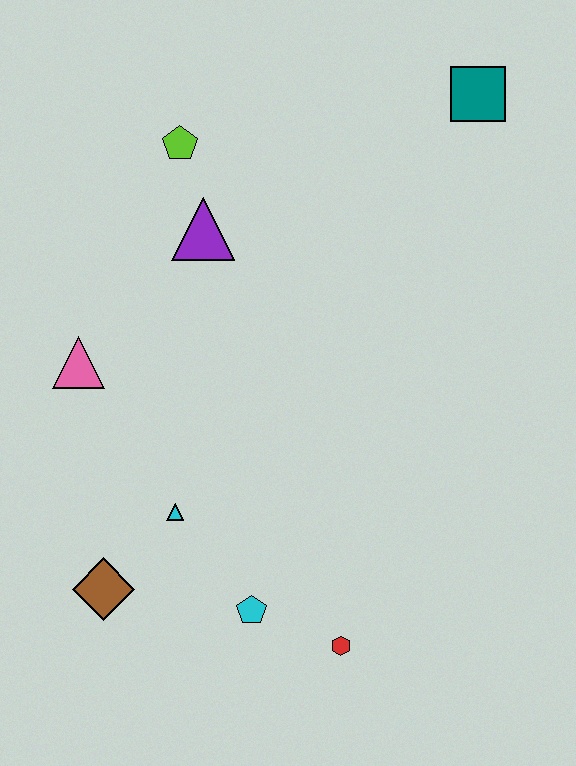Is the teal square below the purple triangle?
No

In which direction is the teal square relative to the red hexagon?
The teal square is above the red hexagon.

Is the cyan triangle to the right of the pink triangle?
Yes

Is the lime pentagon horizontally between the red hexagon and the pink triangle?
Yes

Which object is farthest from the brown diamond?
The teal square is farthest from the brown diamond.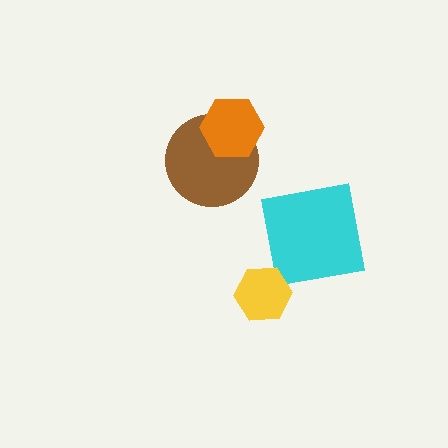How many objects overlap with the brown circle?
1 object overlaps with the brown circle.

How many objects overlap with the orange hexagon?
1 object overlaps with the orange hexagon.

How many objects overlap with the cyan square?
0 objects overlap with the cyan square.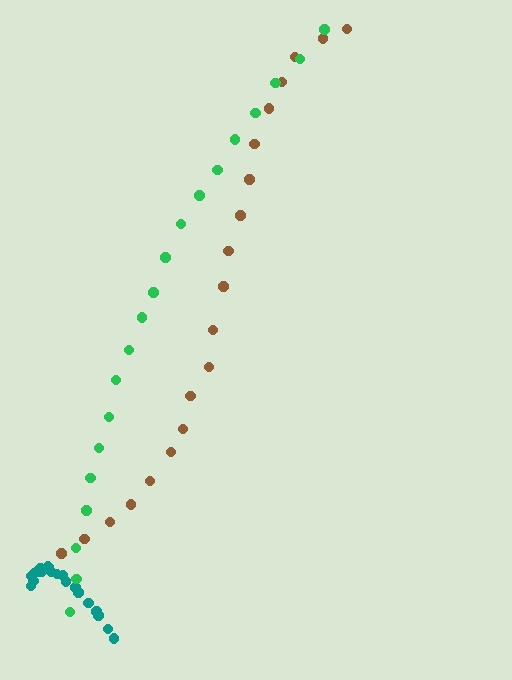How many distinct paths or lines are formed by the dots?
There are 3 distinct paths.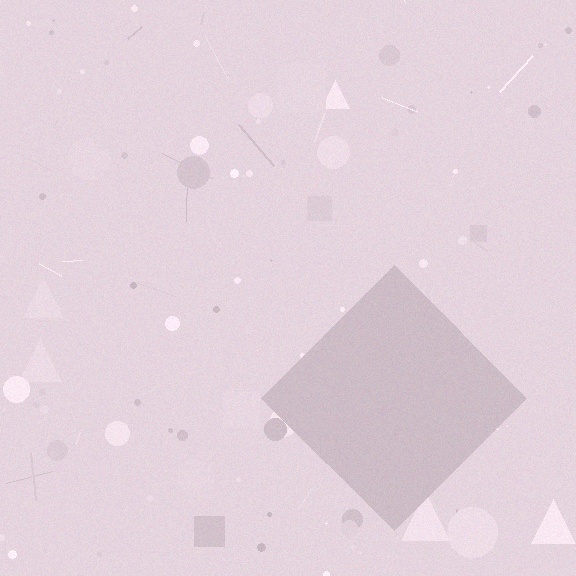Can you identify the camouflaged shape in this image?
The camouflaged shape is a diamond.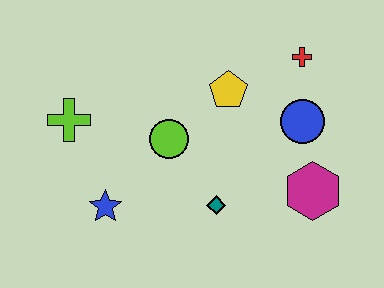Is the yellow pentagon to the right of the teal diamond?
Yes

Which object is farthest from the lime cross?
The magenta hexagon is farthest from the lime cross.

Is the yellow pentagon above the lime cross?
Yes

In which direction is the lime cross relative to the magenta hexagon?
The lime cross is to the left of the magenta hexagon.